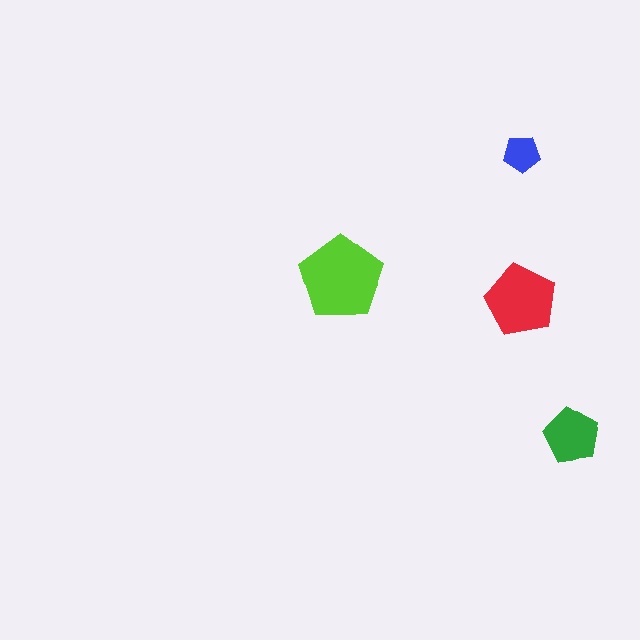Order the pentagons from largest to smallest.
the lime one, the red one, the green one, the blue one.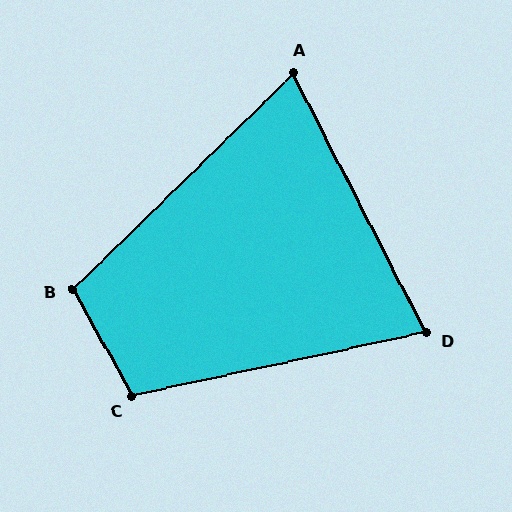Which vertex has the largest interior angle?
C, at approximately 107 degrees.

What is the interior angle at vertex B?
Approximately 105 degrees (obtuse).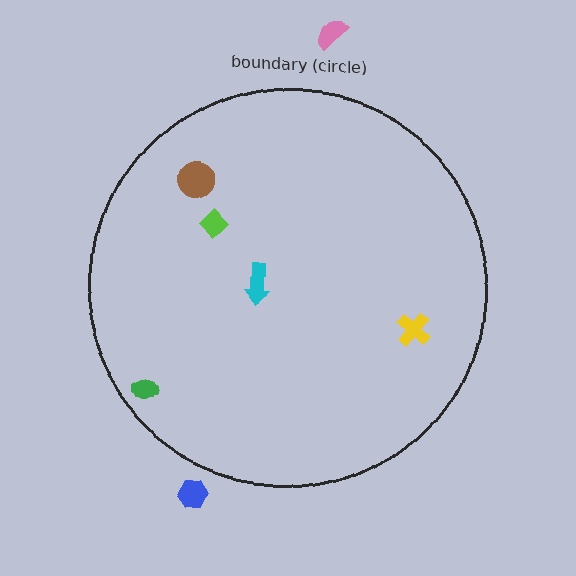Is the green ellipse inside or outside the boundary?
Inside.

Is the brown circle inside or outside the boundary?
Inside.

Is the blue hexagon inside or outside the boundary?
Outside.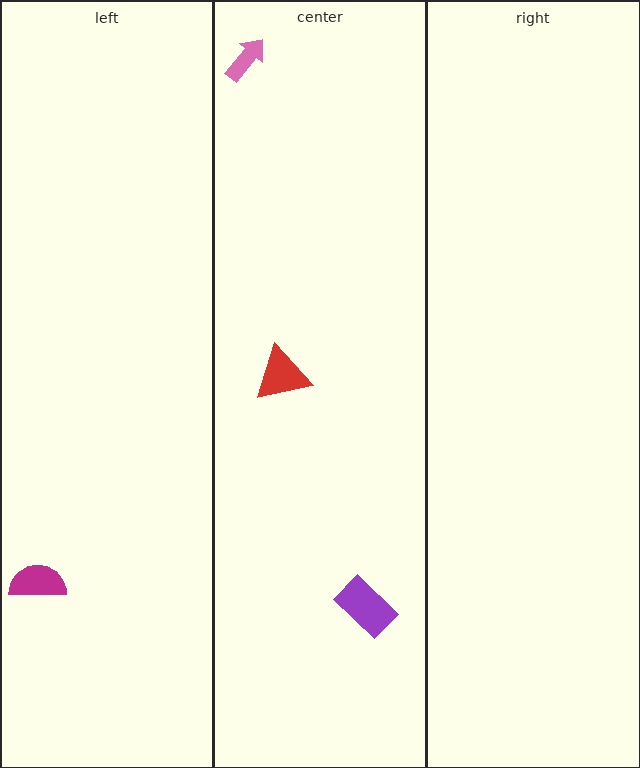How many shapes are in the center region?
3.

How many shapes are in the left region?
1.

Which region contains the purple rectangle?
The center region.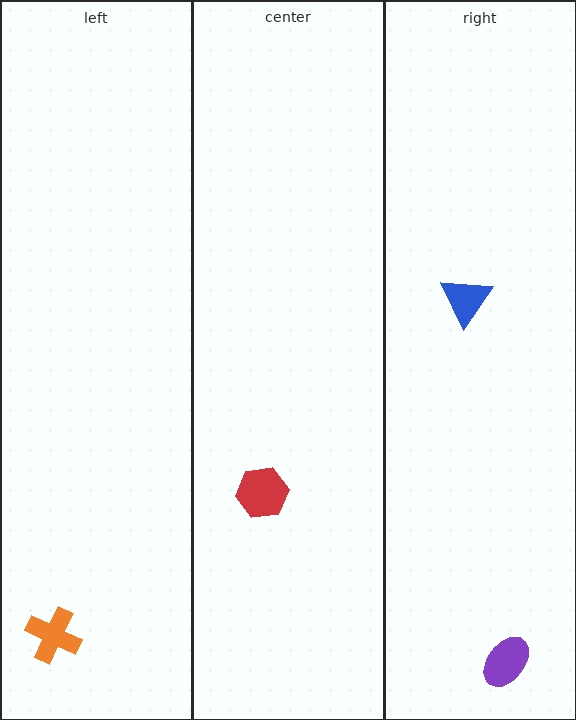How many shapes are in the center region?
1.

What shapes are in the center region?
The red hexagon.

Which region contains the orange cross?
The left region.